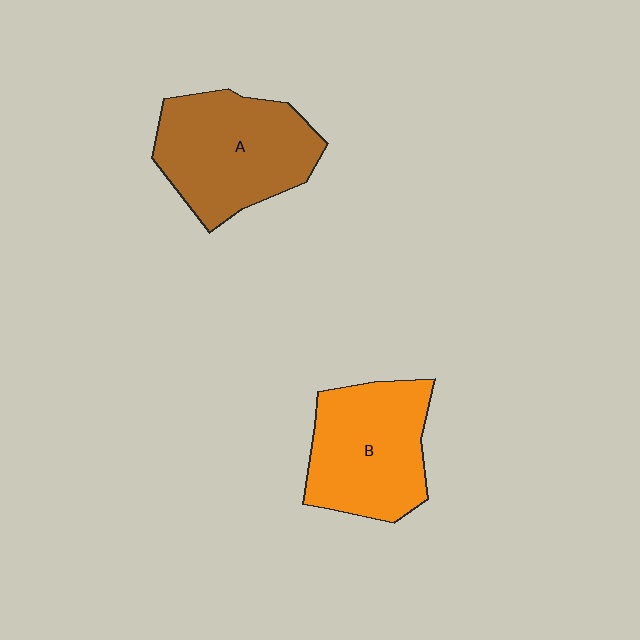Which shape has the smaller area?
Shape B (orange).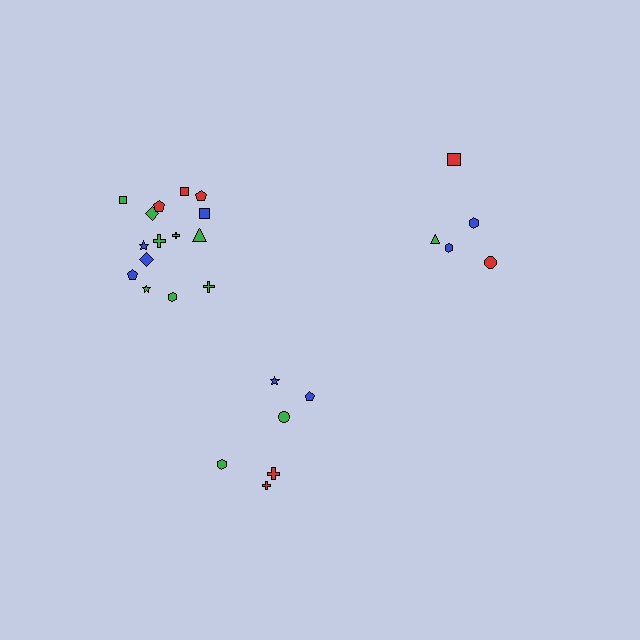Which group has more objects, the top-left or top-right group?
The top-left group.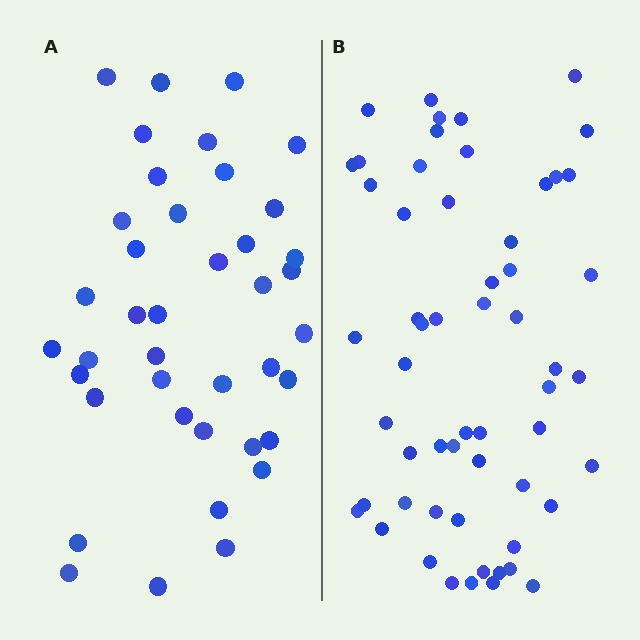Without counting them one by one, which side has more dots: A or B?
Region B (the right region) has more dots.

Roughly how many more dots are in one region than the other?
Region B has approximately 15 more dots than region A.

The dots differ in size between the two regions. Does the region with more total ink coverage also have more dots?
No. Region A has more total ink coverage because its dots are larger, but region B actually contains more individual dots. Total area can be misleading — the number of items is what matters here.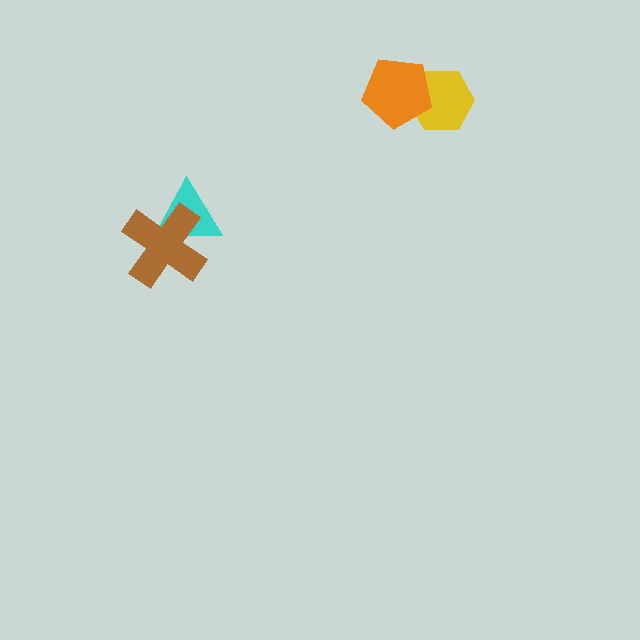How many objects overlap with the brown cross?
1 object overlaps with the brown cross.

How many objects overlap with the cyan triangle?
1 object overlaps with the cyan triangle.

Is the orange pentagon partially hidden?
No, no other shape covers it.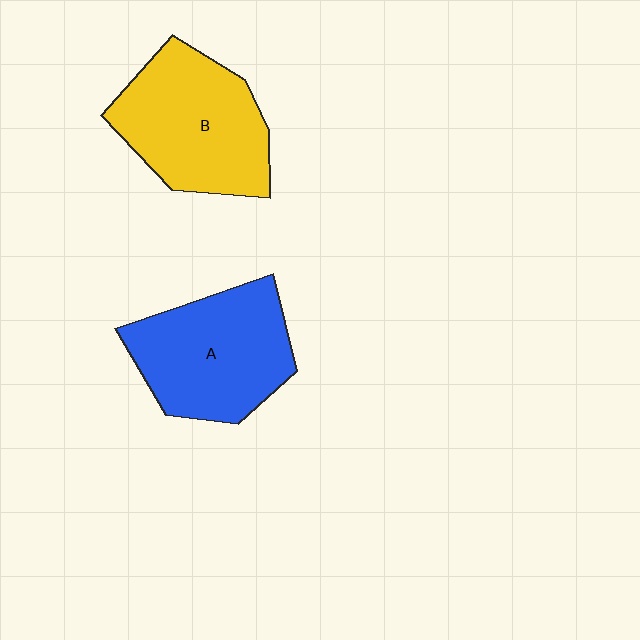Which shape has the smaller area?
Shape A (blue).